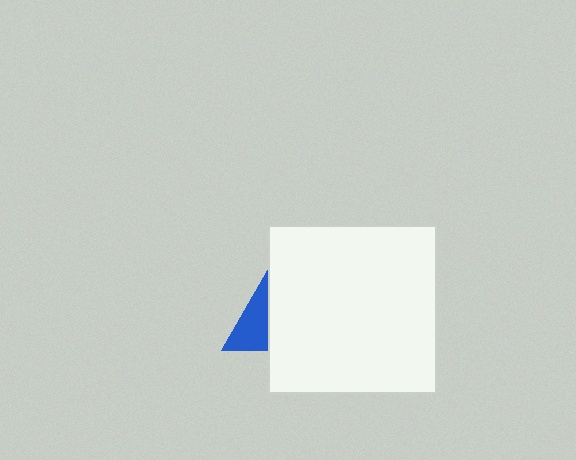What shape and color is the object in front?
The object in front is a white square.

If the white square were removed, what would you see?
You would see the complete blue triangle.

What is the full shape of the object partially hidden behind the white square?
The partially hidden object is a blue triangle.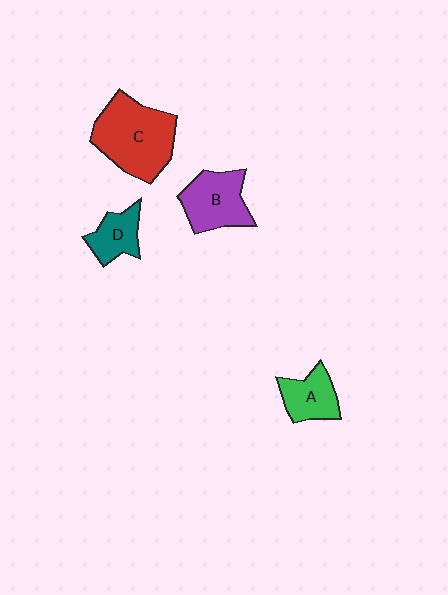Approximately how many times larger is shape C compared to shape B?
Approximately 1.5 times.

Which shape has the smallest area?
Shape D (teal).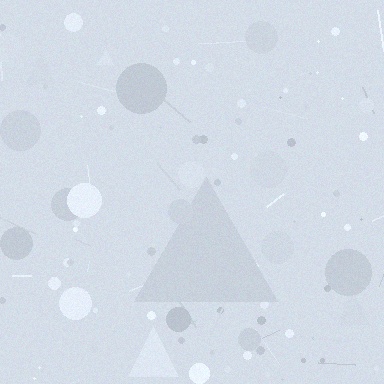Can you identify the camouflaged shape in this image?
The camouflaged shape is a triangle.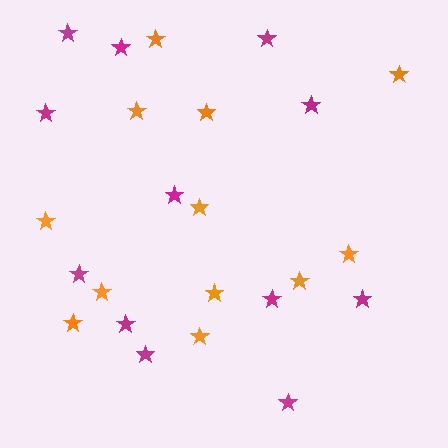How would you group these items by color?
There are 2 groups: one group of magenta stars (12) and one group of orange stars (12).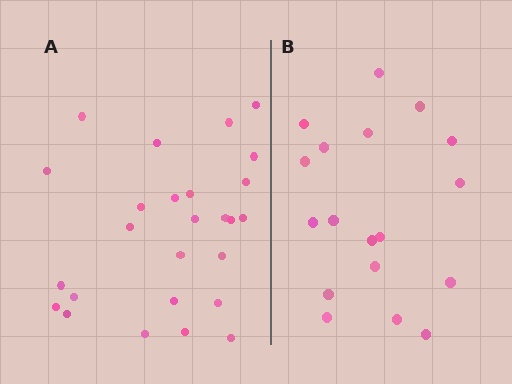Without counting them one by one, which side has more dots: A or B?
Region A (the left region) has more dots.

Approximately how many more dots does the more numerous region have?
Region A has roughly 8 or so more dots than region B.